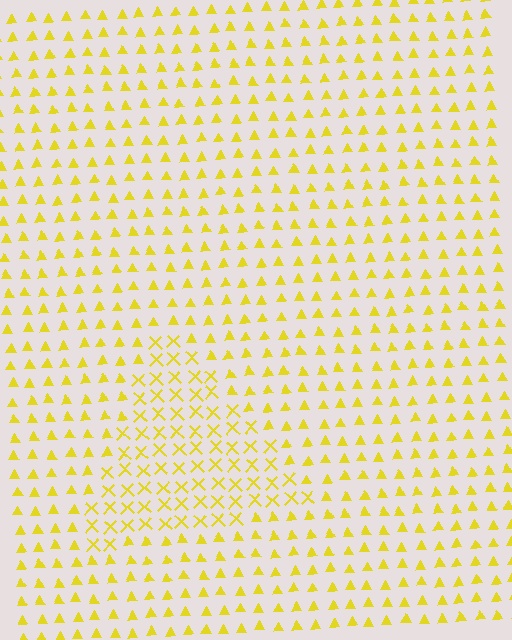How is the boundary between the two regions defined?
The boundary is defined by a change in element shape: X marks inside vs. triangles outside. All elements share the same color and spacing.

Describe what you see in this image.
The image is filled with small yellow elements arranged in a uniform grid. A triangle-shaped region contains X marks, while the surrounding area contains triangles. The boundary is defined purely by the change in element shape.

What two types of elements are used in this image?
The image uses X marks inside the triangle region and triangles outside it.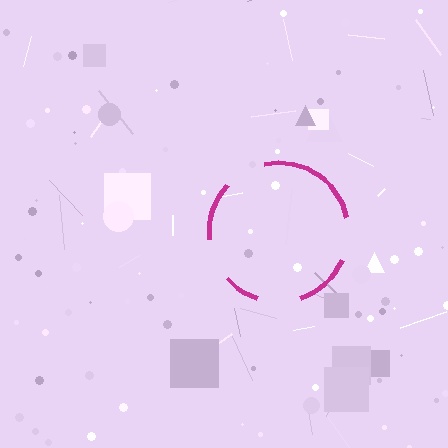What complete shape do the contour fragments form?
The contour fragments form a circle.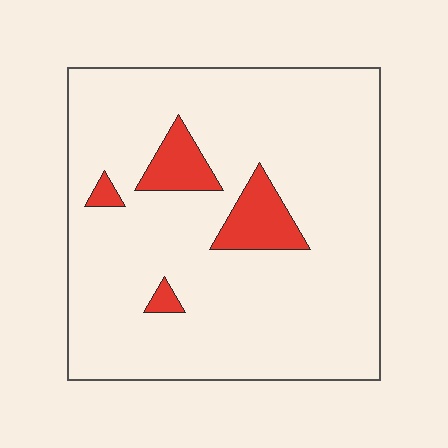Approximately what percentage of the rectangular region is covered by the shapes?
Approximately 10%.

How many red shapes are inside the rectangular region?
4.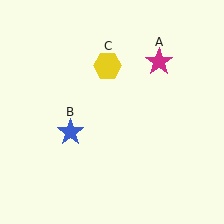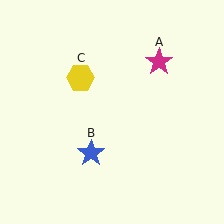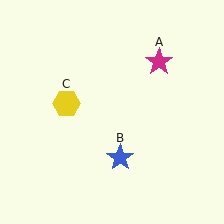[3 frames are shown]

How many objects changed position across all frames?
2 objects changed position: blue star (object B), yellow hexagon (object C).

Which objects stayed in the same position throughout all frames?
Magenta star (object A) remained stationary.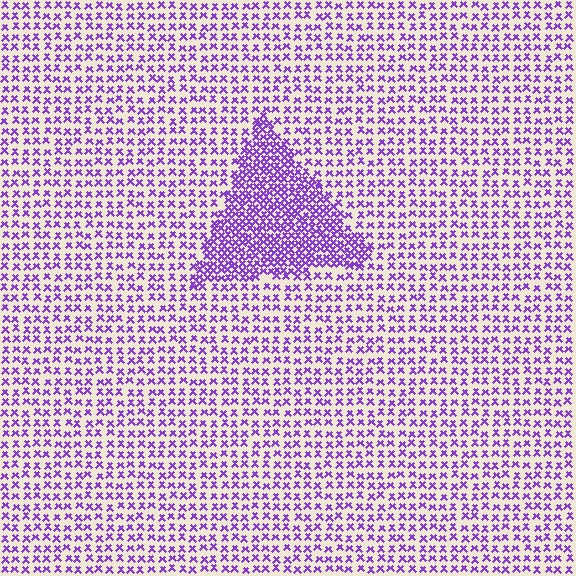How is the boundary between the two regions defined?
The boundary is defined by a change in element density (approximately 2.2x ratio). All elements are the same color, size, and shape.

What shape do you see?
I see a triangle.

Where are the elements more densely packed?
The elements are more densely packed inside the triangle boundary.